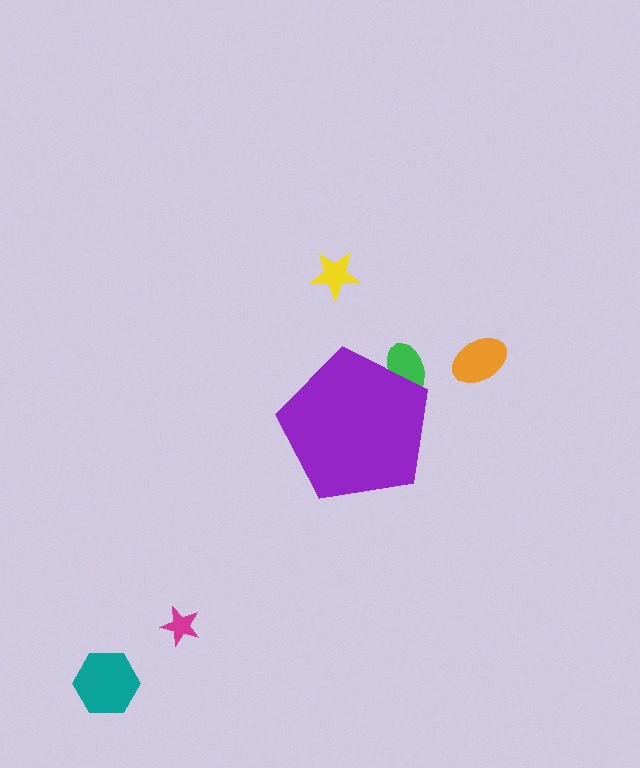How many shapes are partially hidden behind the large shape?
1 shape is partially hidden.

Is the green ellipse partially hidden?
Yes, the green ellipse is partially hidden behind the purple pentagon.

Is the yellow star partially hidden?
No, the yellow star is fully visible.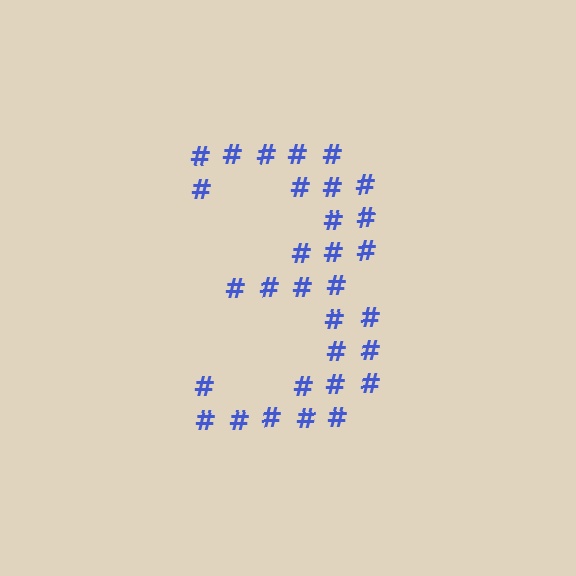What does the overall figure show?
The overall figure shows the digit 3.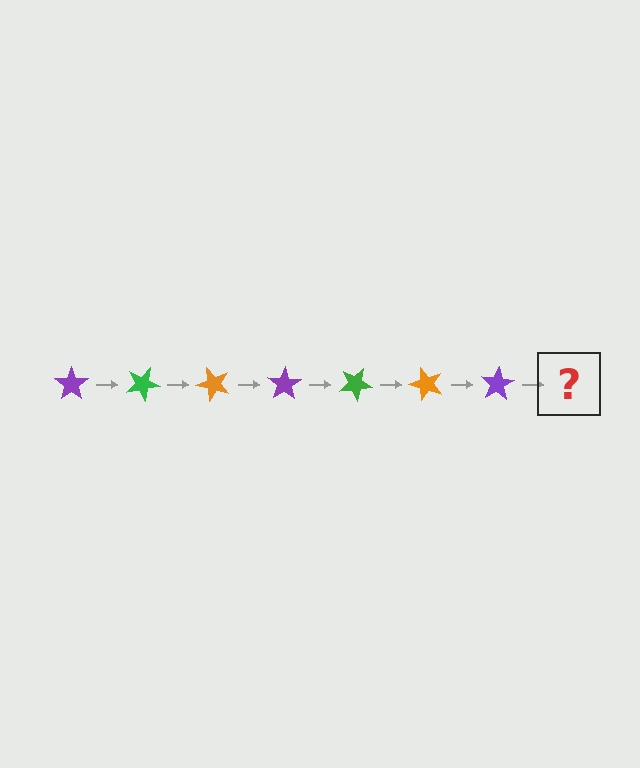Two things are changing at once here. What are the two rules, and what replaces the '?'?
The two rules are that it rotates 25 degrees each step and the color cycles through purple, green, and orange. The '?' should be a green star, rotated 175 degrees from the start.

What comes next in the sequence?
The next element should be a green star, rotated 175 degrees from the start.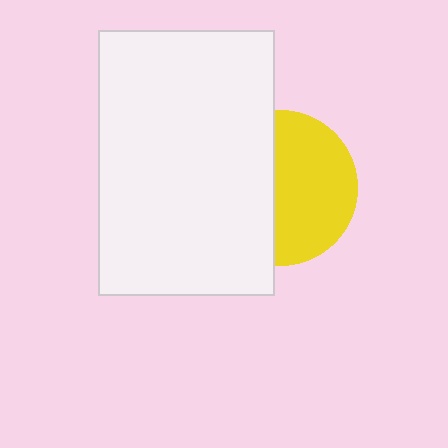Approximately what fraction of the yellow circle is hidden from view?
Roughly 46% of the yellow circle is hidden behind the white rectangle.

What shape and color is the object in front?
The object in front is a white rectangle.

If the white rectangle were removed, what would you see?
You would see the complete yellow circle.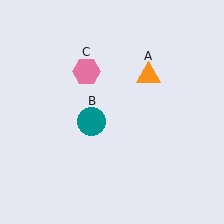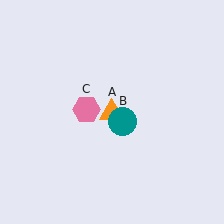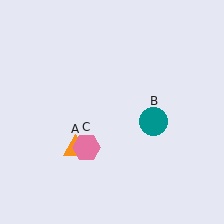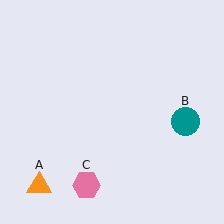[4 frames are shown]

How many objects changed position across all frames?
3 objects changed position: orange triangle (object A), teal circle (object B), pink hexagon (object C).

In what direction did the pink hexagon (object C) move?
The pink hexagon (object C) moved down.